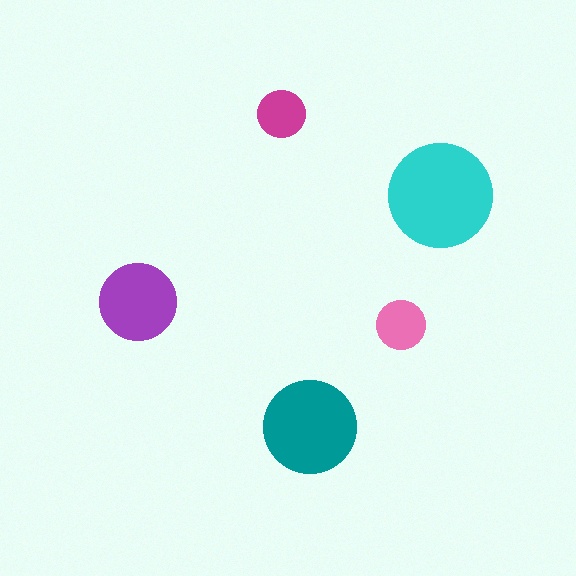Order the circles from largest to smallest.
the cyan one, the teal one, the purple one, the pink one, the magenta one.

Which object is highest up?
The magenta circle is topmost.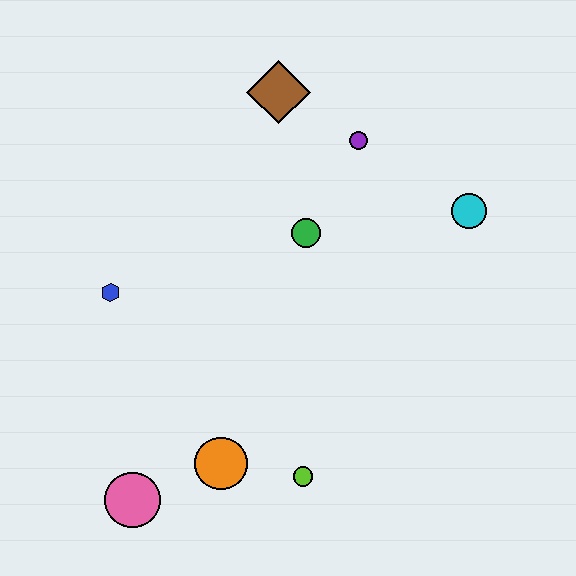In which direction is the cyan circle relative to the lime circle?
The cyan circle is above the lime circle.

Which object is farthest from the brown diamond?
The pink circle is farthest from the brown diamond.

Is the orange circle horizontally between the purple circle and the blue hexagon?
Yes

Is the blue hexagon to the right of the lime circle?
No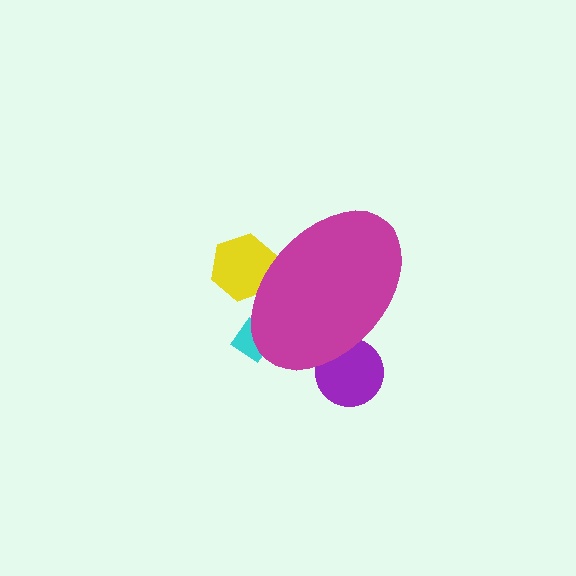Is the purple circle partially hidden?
Yes, the purple circle is partially hidden behind the magenta ellipse.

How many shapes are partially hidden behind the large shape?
3 shapes are partially hidden.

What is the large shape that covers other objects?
A magenta ellipse.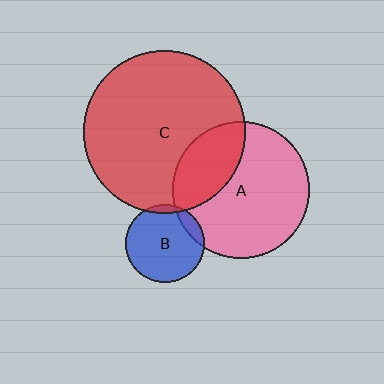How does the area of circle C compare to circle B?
Approximately 4.3 times.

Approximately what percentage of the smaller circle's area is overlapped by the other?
Approximately 5%.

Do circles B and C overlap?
Yes.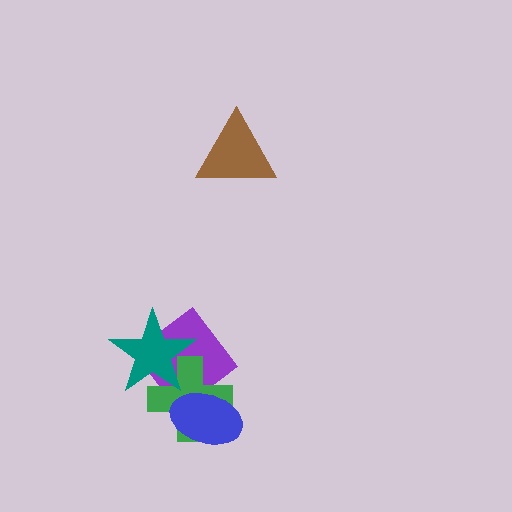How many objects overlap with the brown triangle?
0 objects overlap with the brown triangle.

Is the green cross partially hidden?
Yes, it is partially covered by another shape.